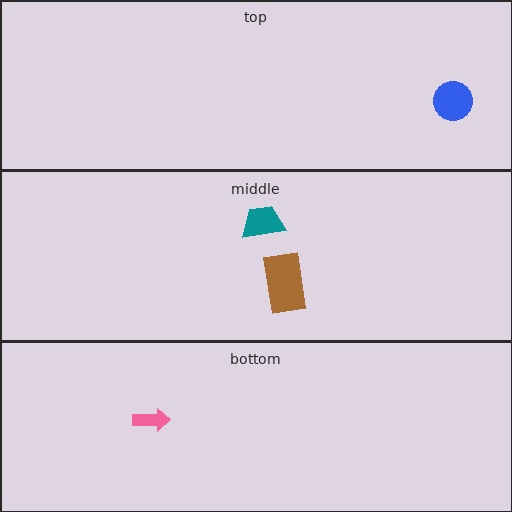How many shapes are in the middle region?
2.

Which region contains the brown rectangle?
The middle region.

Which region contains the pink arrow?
The bottom region.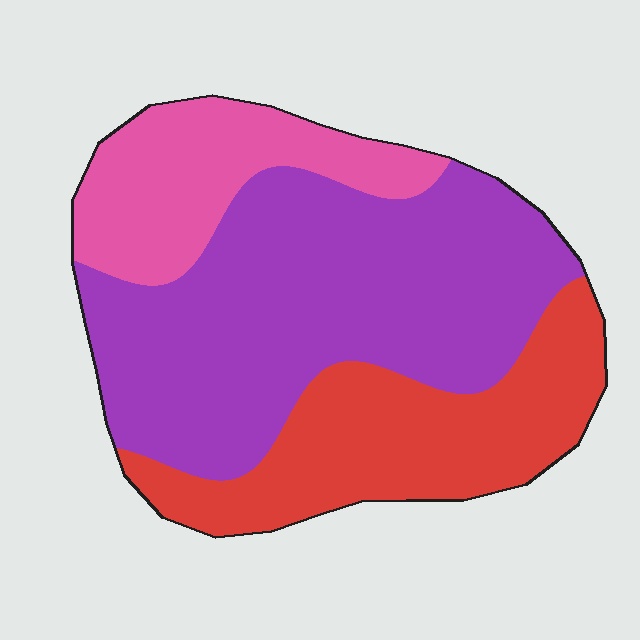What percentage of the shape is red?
Red covers roughly 30% of the shape.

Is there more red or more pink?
Red.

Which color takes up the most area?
Purple, at roughly 50%.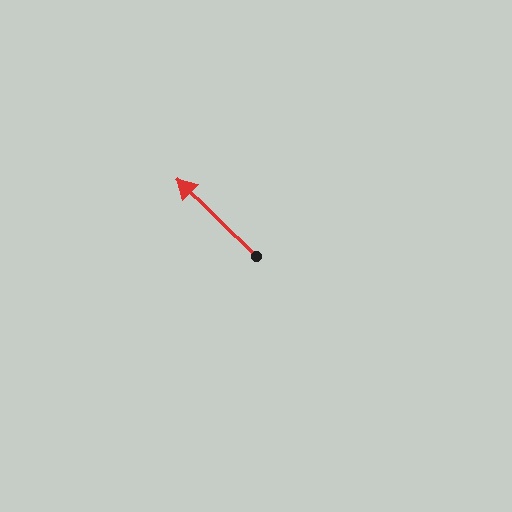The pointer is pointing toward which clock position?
Roughly 10 o'clock.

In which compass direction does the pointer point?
Northwest.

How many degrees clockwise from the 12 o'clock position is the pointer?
Approximately 314 degrees.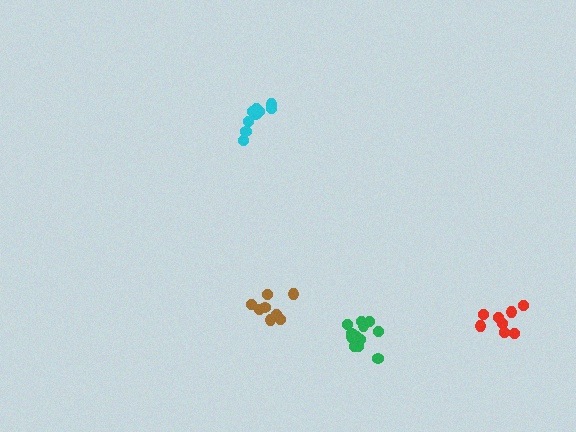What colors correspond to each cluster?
The clusters are colored: brown, cyan, green, red.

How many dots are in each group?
Group 1: 9 dots, Group 2: 10 dots, Group 3: 12 dots, Group 4: 8 dots (39 total).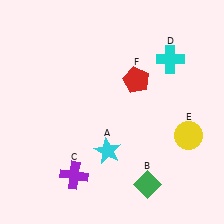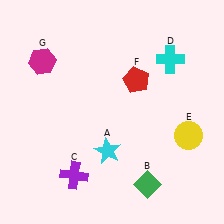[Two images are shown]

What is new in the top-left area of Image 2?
A magenta hexagon (G) was added in the top-left area of Image 2.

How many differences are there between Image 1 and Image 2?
There is 1 difference between the two images.